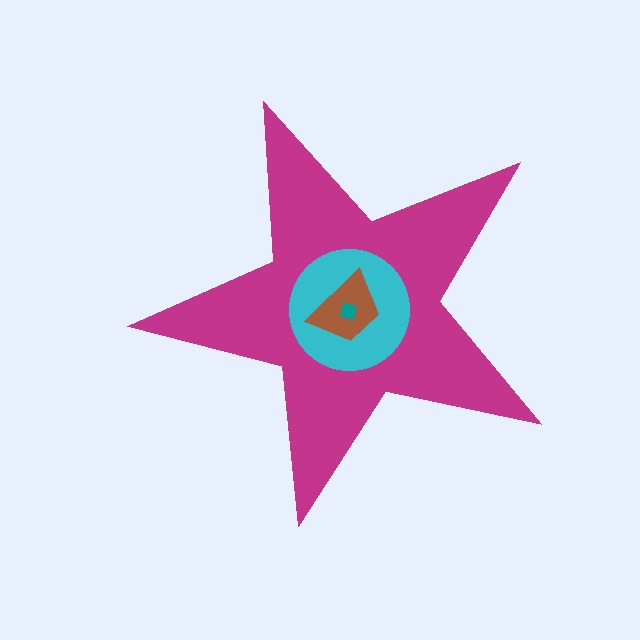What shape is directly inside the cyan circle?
The brown trapezoid.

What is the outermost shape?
The magenta star.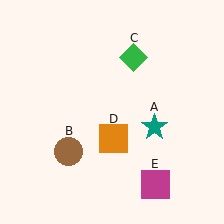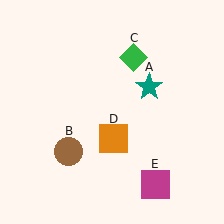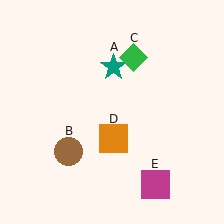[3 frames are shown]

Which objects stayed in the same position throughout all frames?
Brown circle (object B) and green diamond (object C) and orange square (object D) and magenta square (object E) remained stationary.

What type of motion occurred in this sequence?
The teal star (object A) rotated counterclockwise around the center of the scene.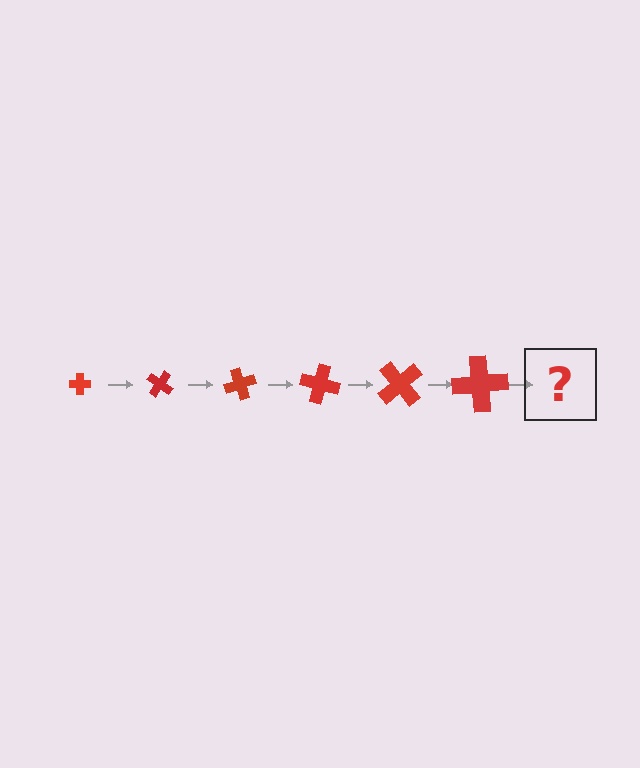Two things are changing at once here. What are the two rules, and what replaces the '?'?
The two rules are that the cross grows larger each step and it rotates 35 degrees each step. The '?' should be a cross, larger than the previous one and rotated 210 degrees from the start.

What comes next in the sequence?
The next element should be a cross, larger than the previous one and rotated 210 degrees from the start.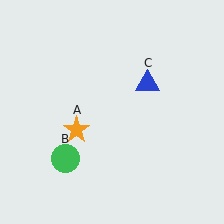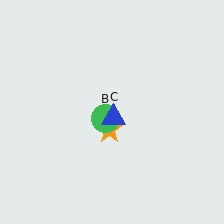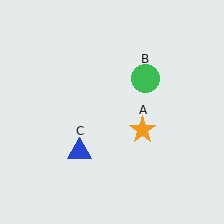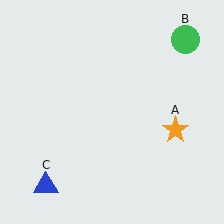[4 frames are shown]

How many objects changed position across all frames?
3 objects changed position: orange star (object A), green circle (object B), blue triangle (object C).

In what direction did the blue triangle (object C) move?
The blue triangle (object C) moved down and to the left.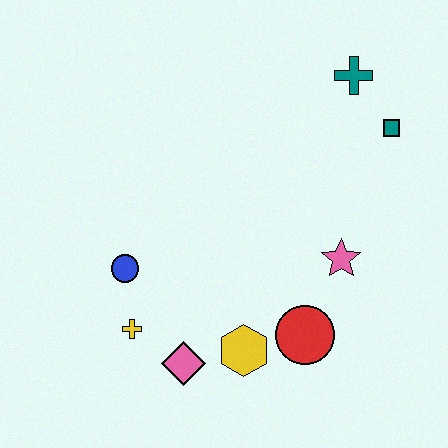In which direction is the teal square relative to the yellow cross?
The teal square is to the right of the yellow cross.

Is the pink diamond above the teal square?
No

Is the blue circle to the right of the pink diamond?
No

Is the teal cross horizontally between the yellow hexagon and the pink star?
No